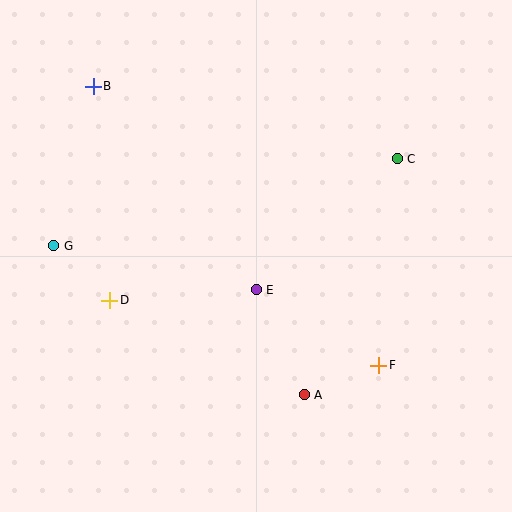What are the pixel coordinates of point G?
Point G is at (54, 246).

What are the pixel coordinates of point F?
Point F is at (379, 365).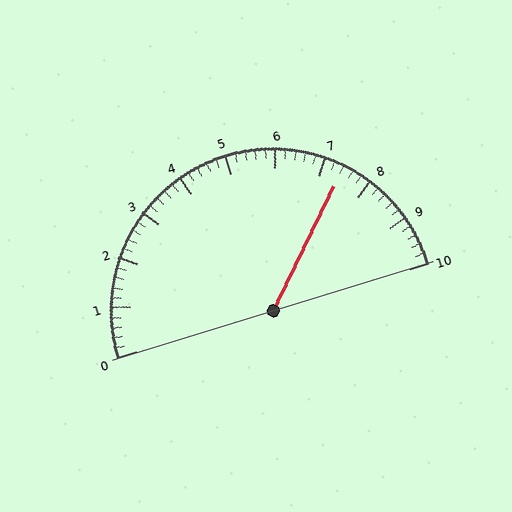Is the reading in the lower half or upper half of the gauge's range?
The reading is in the upper half of the range (0 to 10).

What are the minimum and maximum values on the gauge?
The gauge ranges from 0 to 10.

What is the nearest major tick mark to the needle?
The nearest major tick mark is 7.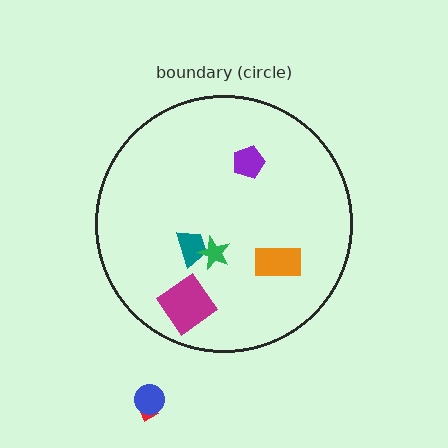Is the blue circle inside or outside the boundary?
Outside.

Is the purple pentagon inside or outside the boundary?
Inside.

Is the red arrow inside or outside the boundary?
Outside.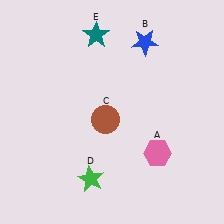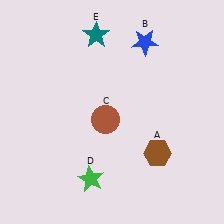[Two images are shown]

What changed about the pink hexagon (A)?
In Image 1, A is pink. In Image 2, it changed to brown.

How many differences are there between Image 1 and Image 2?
There is 1 difference between the two images.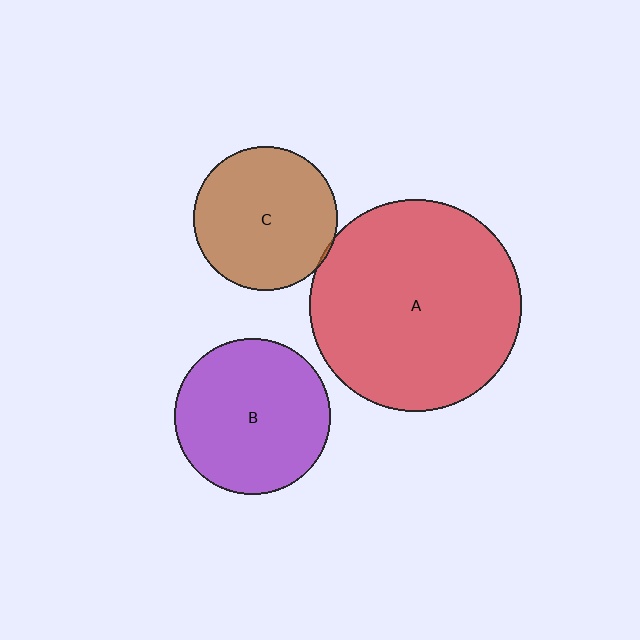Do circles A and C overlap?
Yes.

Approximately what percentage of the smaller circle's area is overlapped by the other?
Approximately 5%.